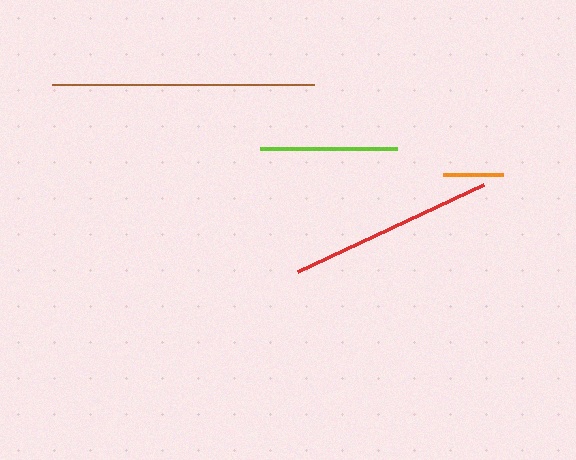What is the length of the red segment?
The red segment is approximately 206 pixels long.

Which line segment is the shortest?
The orange line is the shortest at approximately 60 pixels.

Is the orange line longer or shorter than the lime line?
The lime line is longer than the orange line.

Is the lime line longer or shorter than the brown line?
The brown line is longer than the lime line.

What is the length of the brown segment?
The brown segment is approximately 263 pixels long.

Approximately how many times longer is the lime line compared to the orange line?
The lime line is approximately 2.3 times the length of the orange line.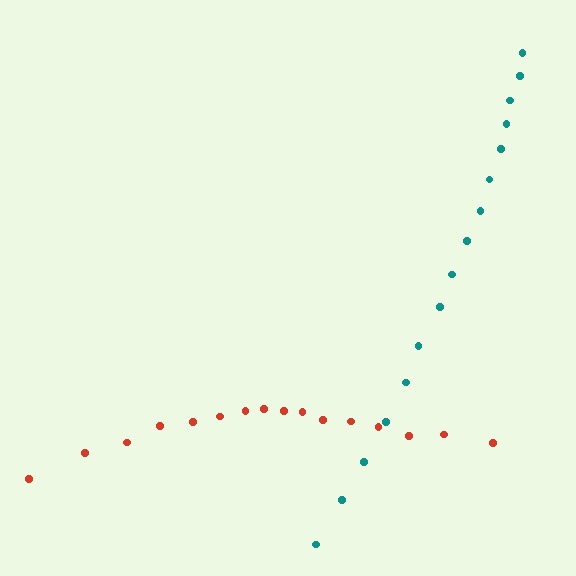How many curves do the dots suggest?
There are 2 distinct paths.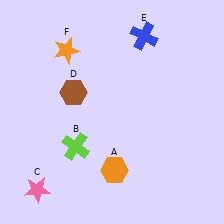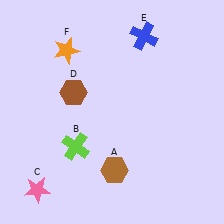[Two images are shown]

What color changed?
The hexagon (A) changed from orange in Image 1 to brown in Image 2.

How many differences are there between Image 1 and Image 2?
There is 1 difference between the two images.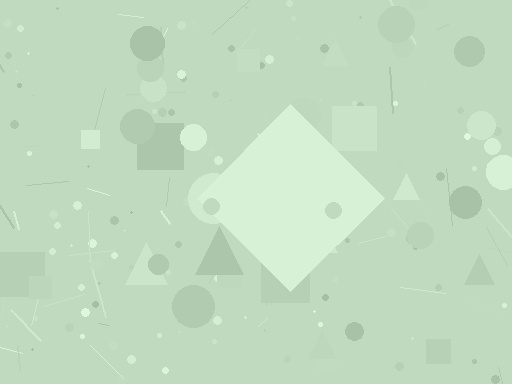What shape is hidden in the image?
A diamond is hidden in the image.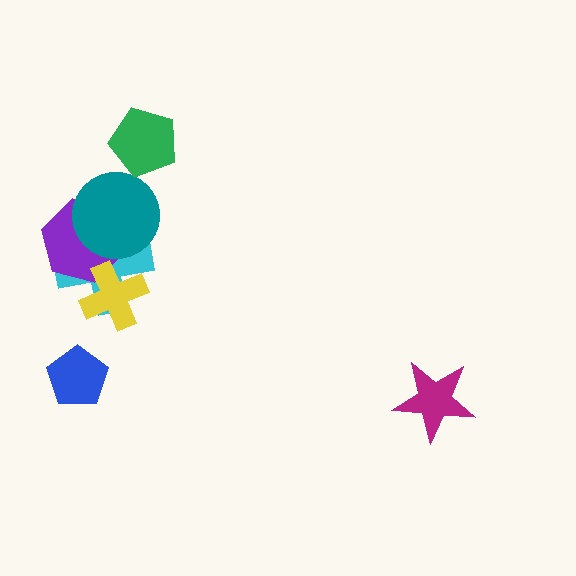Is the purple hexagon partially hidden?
Yes, it is partially covered by another shape.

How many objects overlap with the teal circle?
2 objects overlap with the teal circle.